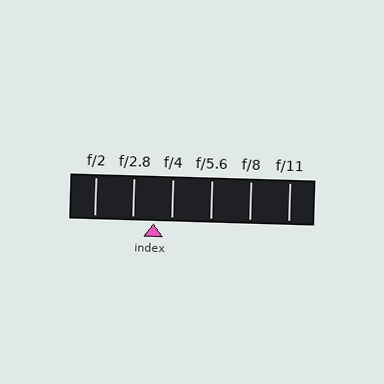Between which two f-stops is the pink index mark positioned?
The index mark is between f/2.8 and f/4.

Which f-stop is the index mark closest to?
The index mark is closest to f/4.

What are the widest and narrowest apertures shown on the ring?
The widest aperture shown is f/2 and the narrowest is f/11.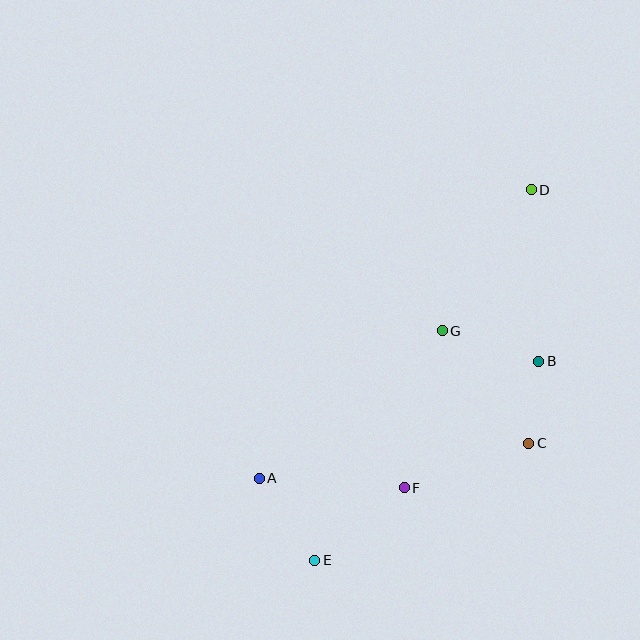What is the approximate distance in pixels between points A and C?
The distance between A and C is approximately 272 pixels.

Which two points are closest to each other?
Points B and C are closest to each other.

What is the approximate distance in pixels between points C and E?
The distance between C and E is approximately 244 pixels.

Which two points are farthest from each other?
Points D and E are farthest from each other.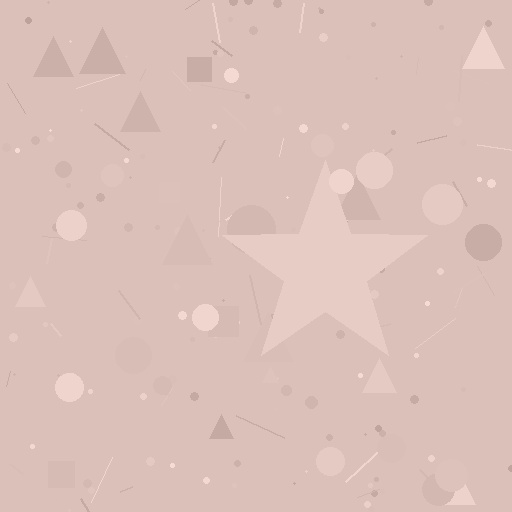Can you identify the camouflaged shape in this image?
The camouflaged shape is a star.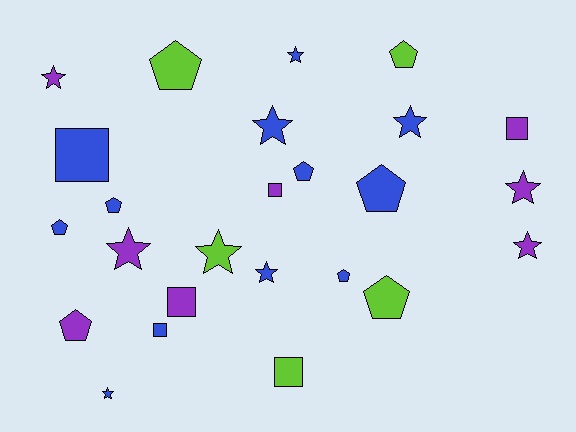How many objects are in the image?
There are 25 objects.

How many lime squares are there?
There is 1 lime square.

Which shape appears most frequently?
Star, with 10 objects.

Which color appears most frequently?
Blue, with 12 objects.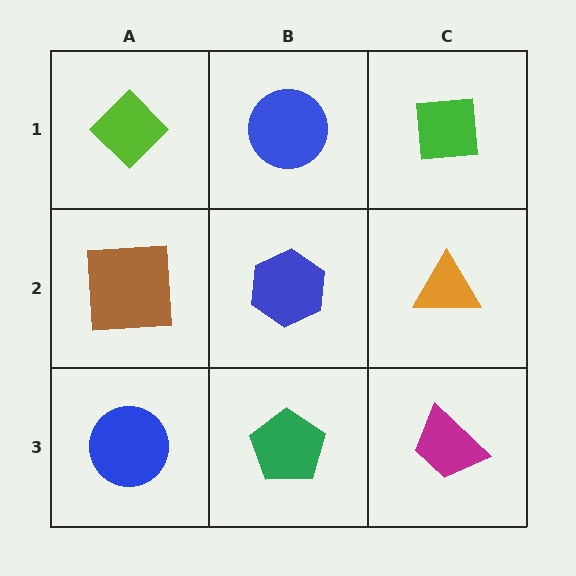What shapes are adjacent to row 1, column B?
A blue hexagon (row 2, column B), a lime diamond (row 1, column A), a green square (row 1, column C).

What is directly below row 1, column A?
A brown square.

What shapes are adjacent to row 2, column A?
A lime diamond (row 1, column A), a blue circle (row 3, column A), a blue hexagon (row 2, column B).